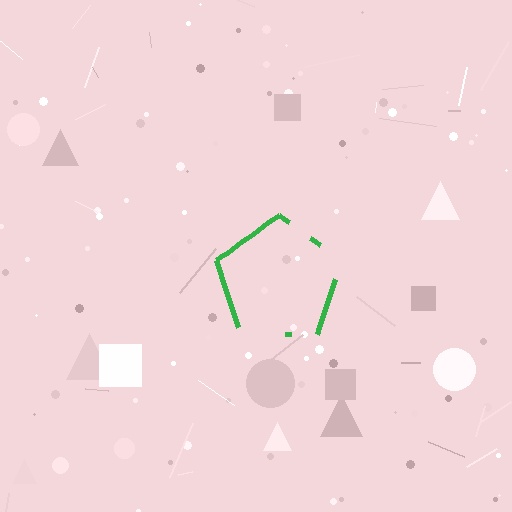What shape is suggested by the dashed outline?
The dashed outline suggests a pentagon.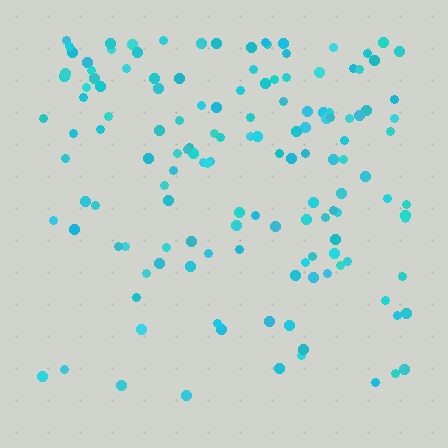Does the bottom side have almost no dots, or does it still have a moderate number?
Still a moderate number, just noticeably fewer than the top.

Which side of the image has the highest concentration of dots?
The top.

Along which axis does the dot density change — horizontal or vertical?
Vertical.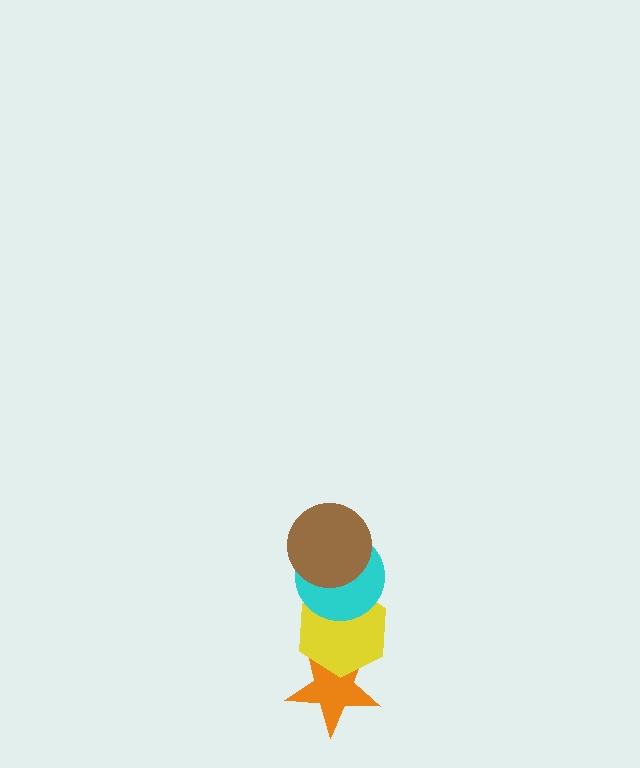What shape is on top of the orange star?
The yellow hexagon is on top of the orange star.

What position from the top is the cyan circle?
The cyan circle is 2nd from the top.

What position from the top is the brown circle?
The brown circle is 1st from the top.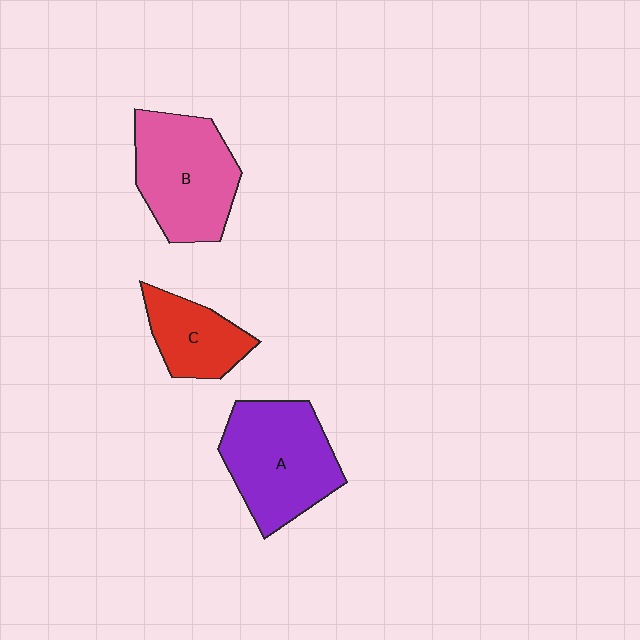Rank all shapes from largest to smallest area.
From largest to smallest: A (purple), B (pink), C (red).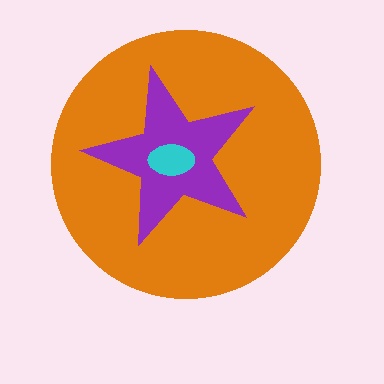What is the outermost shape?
The orange circle.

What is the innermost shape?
The cyan ellipse.